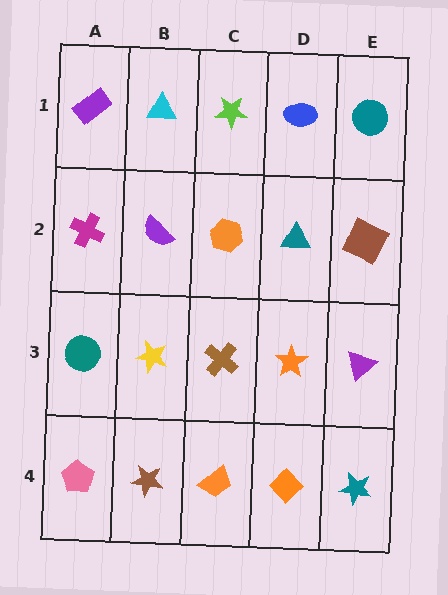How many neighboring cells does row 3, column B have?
4.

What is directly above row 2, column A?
A purple rectangle.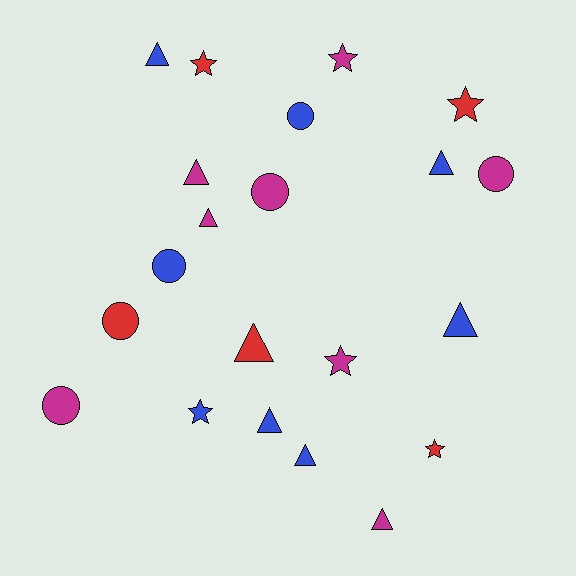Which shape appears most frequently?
Triangle, with 9 objects.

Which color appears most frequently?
Magenta, with 8 objects.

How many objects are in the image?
There are 21 objects.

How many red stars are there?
There are 3 red stars.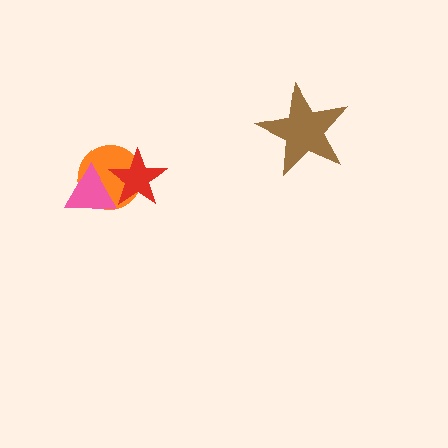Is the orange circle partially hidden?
Yes, it is partially covered by another shape.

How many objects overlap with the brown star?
0 objects overlap with the brown star.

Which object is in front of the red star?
The pink triangle is in front of the red star.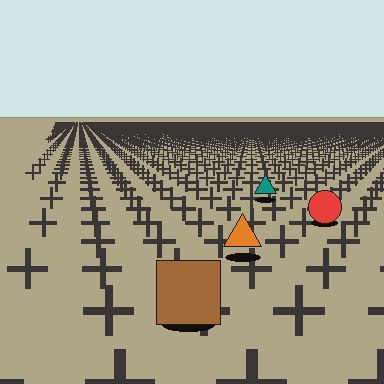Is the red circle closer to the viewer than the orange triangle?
No. The orange triangle is closer — you can tell from the texture gradient: the ground texture is coarser near it.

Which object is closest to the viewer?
The brown square is closest. The texture marks near it are larger and more spread out.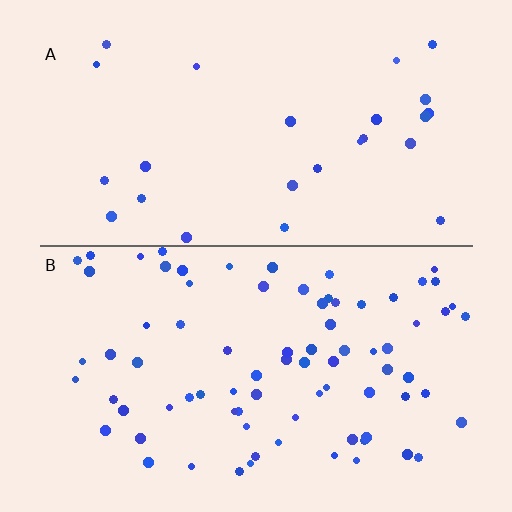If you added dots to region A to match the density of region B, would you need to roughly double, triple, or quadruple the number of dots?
Approximately triple.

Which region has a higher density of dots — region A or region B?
B (the bottom).